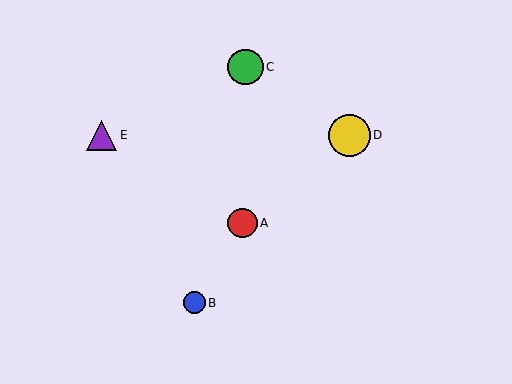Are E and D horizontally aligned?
Yes, both are at y≈135.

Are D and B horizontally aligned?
No, D is at y≈135 and B is at y≈303.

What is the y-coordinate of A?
Object A is at y≈223.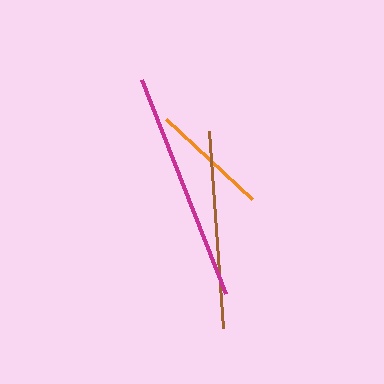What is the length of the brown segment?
The brown segment is approximately 197 pixels long.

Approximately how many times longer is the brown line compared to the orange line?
The brown line is approximately 1.7 times the length of the orange line.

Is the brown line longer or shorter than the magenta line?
The magenta line is longer than the brown line.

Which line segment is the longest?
The magenta line is the longest at approximately 230 pixels.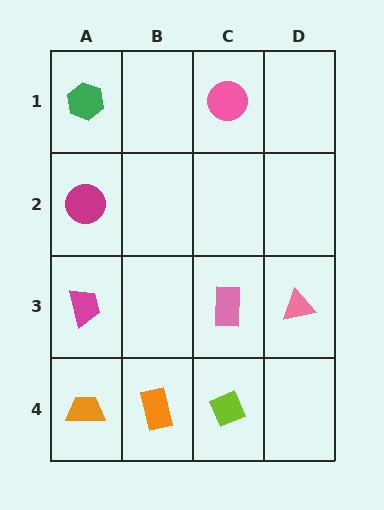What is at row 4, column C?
A lime diamond.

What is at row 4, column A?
An orange trapezoid.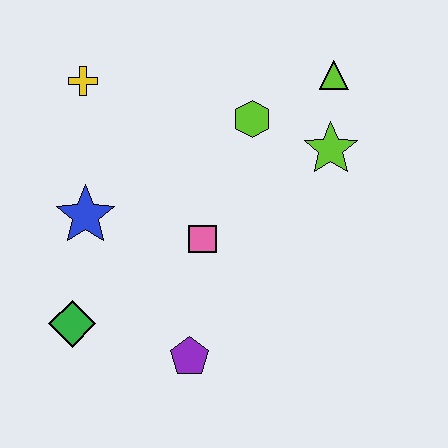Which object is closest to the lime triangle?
The lime star is closest to the lime triangle.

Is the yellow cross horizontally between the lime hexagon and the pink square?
No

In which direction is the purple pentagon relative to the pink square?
The purple pentagon is below the pink square.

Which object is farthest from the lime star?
The green diamond is farthest from the lime star.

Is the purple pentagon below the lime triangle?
Yes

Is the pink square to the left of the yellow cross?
No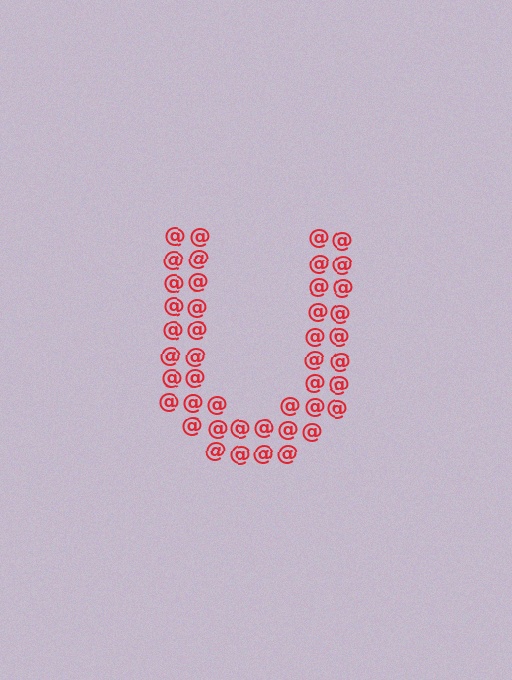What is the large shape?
The large shape is the letter U.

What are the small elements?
The small elements are at signs.